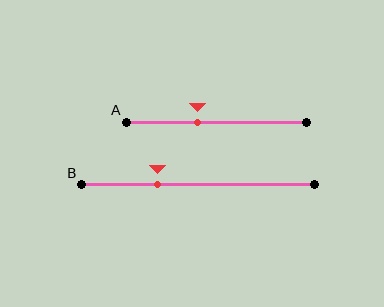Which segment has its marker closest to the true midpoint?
Segment A has its marker closest to the true midpoint.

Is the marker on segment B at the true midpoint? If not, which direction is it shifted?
No, the marker on segment B is shifted to the left by about 17% of the segment length.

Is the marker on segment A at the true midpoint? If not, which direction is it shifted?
No, the marker on segment A is shifted to the left by about 10% of the segment length.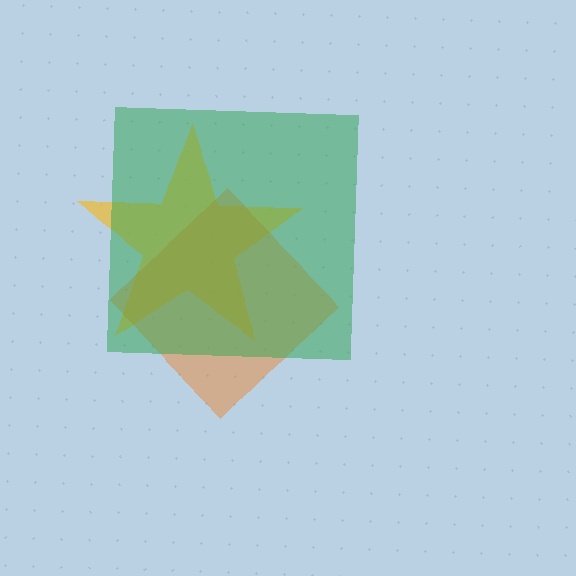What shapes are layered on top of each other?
The layered shapes are: a yellow star, an orange diamond, a green square.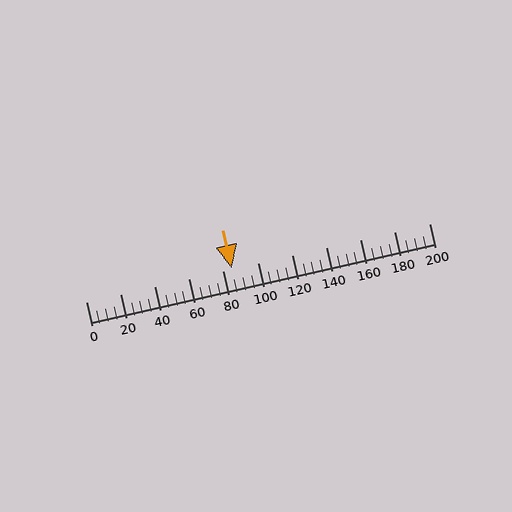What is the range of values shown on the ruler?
The ruler shows values from 0 to 200.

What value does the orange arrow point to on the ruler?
The orange arrow points to approximately 85.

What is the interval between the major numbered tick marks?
The major tick marks are spaced 20 units apart.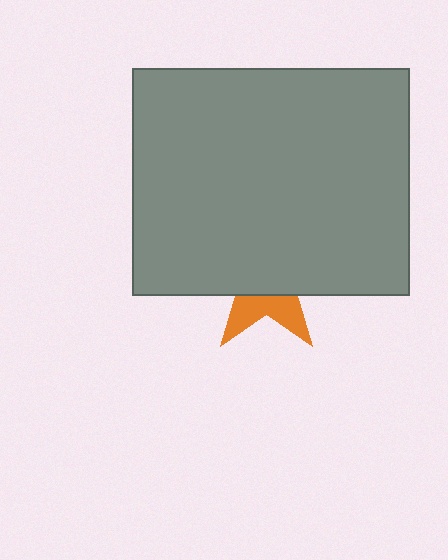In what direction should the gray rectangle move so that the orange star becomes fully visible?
The gray rectangle should move up. That is the shortest direction to clear the overlap and leave the orange star fully visible.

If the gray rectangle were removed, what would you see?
You would see the complete orange star.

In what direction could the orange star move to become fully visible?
The orange star could move down. That would shift it out from behind the gray rectangle entirely.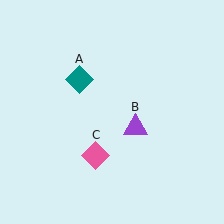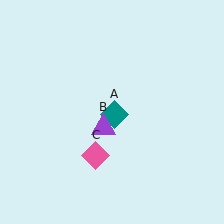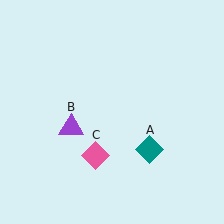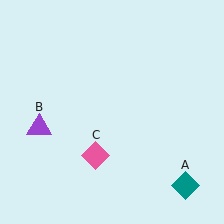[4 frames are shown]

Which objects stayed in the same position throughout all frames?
Pink diamond (object C) remained stationary.